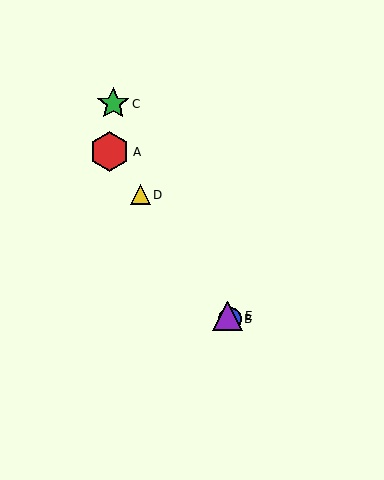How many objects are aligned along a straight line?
4 objects (A, B, D, E) are aligned along a straight line.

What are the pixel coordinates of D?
Object D is at (140, 195).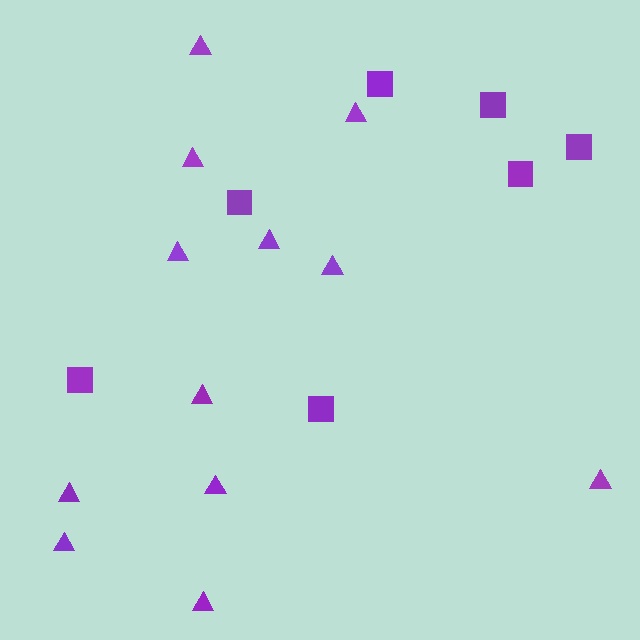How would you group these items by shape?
There are 2 groups: one group of squares (7) and one group of triangles (12).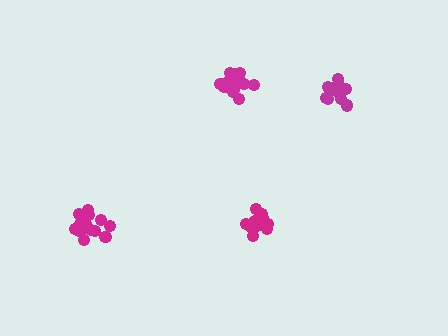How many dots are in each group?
Group 1: 18 dots, Group 2: 13 dots, Group 3: 17 dots, Group 4: 15 dots (63 total).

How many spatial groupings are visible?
There are 4 spatial groupings.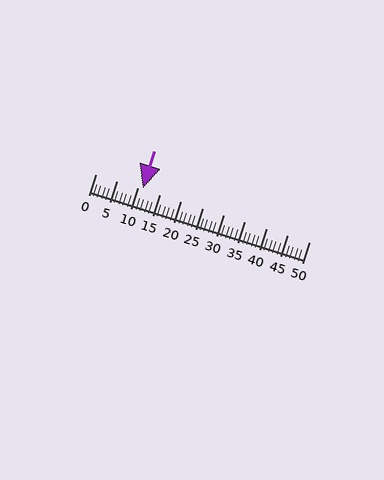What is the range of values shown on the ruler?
The ruler shows values from 0 to 50.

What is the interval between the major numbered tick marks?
The major tick marks are spaced 5 units apart.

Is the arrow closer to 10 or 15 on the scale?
The arrow is closer to 10.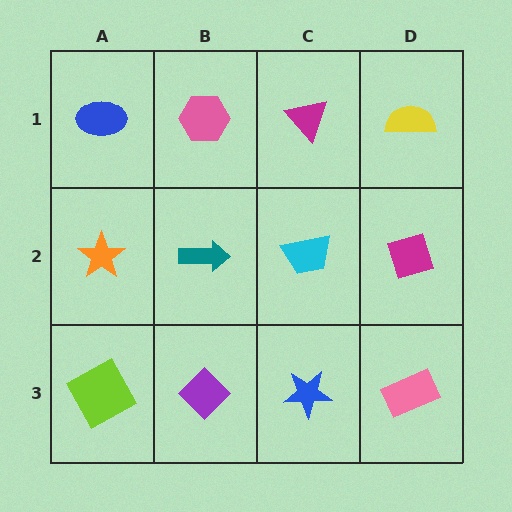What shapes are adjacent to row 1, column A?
An orange star (row 2, column A), a pink hexagon (row 1, column B).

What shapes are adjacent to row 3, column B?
A teal arrow (row 2, column B), a lime square (row 3, column A), a blue star (row 3, column C).